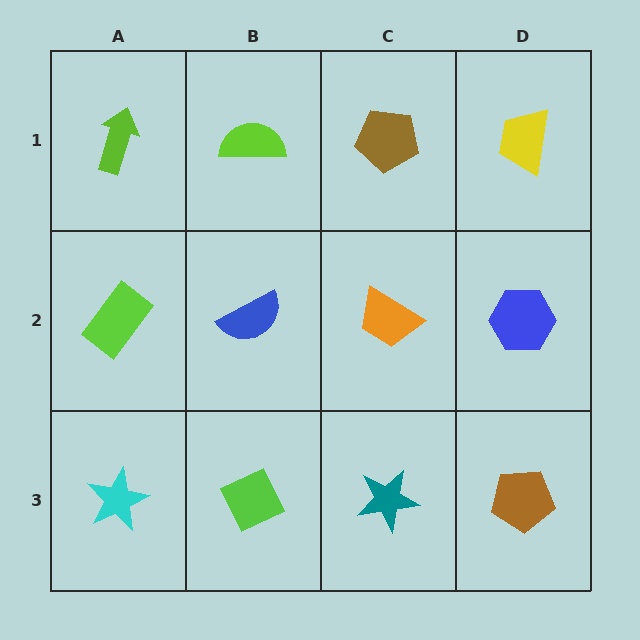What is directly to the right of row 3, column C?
A brown pentagon.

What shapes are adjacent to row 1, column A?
A lime rectangle (row 2, column A), a lime semicircle (row 1, column B).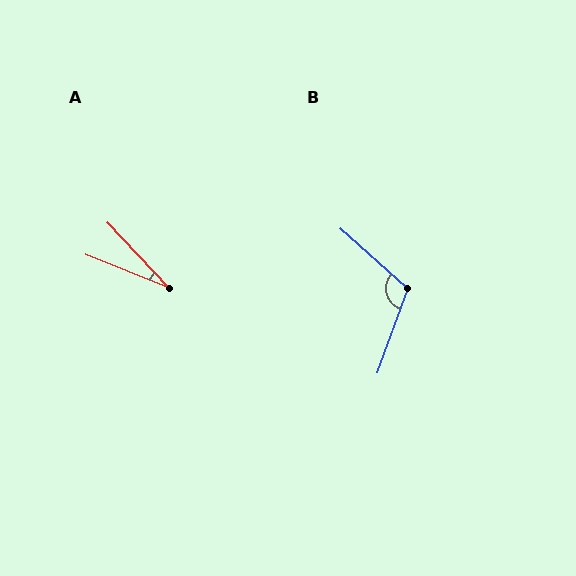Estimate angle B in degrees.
Approximately 112 degrees.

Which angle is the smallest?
A, at approximately 25 degrees.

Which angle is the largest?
B, at approximately 112 degrees.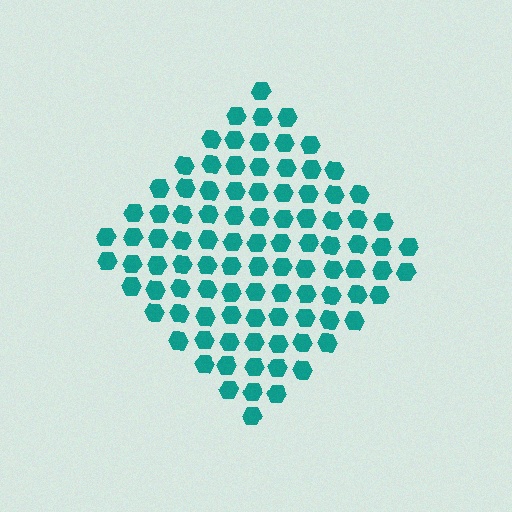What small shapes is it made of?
It is made of small hexagons.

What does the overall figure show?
The overall figure shows a diamond.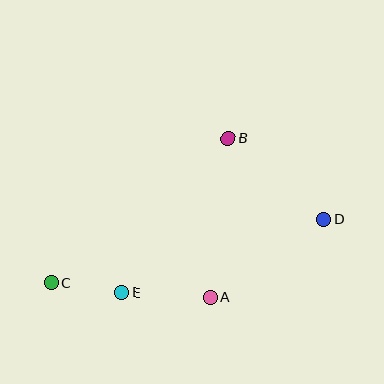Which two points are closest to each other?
Points C and E are closest to each other.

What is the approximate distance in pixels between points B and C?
The distance between B and C is approximately 228 pixels.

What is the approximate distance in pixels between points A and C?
The distance between A and C is approximately 160 pixels.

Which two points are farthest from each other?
Points C and D are farthest from each other.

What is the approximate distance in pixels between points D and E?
The distance between D and E is approximately 214 pixels.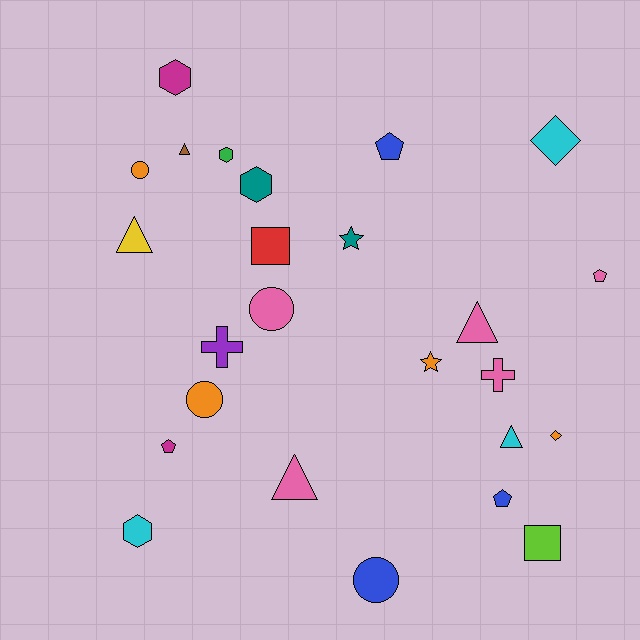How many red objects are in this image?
There is 1 red object.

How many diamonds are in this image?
There are 2 diamonds.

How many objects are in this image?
There are 25 objects.